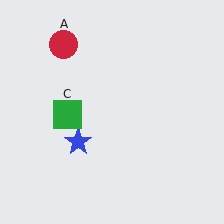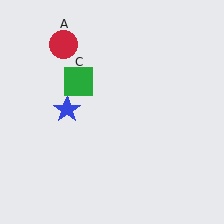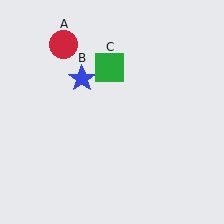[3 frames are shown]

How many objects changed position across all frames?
2 objects changed position: blue star (object B), green square (object C).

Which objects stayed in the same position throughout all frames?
Red circle (object A) remained stationary.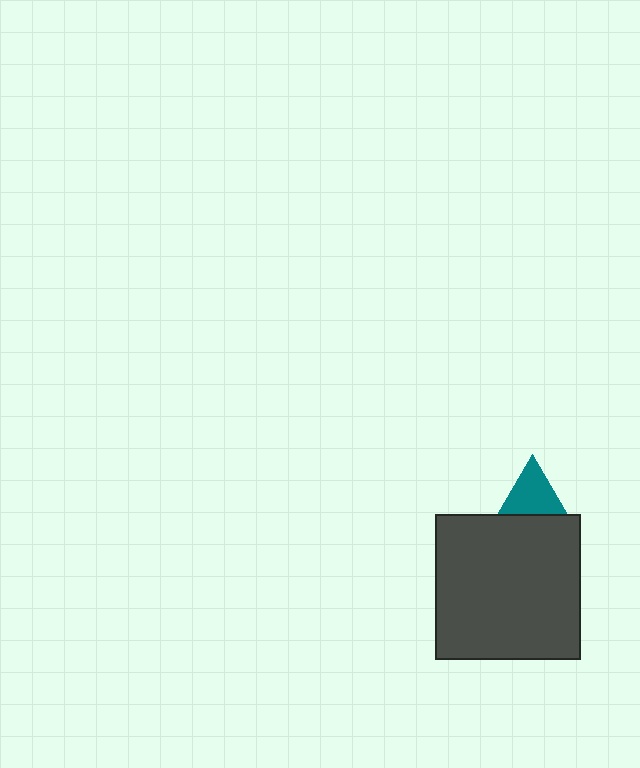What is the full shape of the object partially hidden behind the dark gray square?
The partially hidden object is a teal triangle.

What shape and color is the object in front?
The object in front is a dark gray square.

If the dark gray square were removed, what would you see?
You would see the complete teal triangle.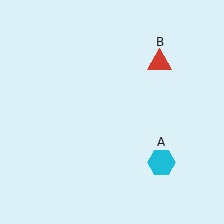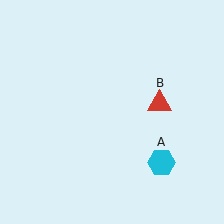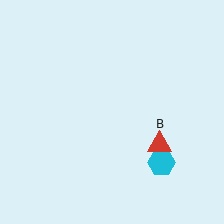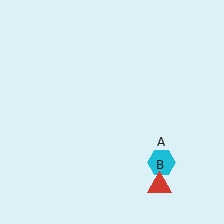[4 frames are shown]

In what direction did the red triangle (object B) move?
The red triangle (object B) moved down.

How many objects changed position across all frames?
1 object changed position: red triangle (object B).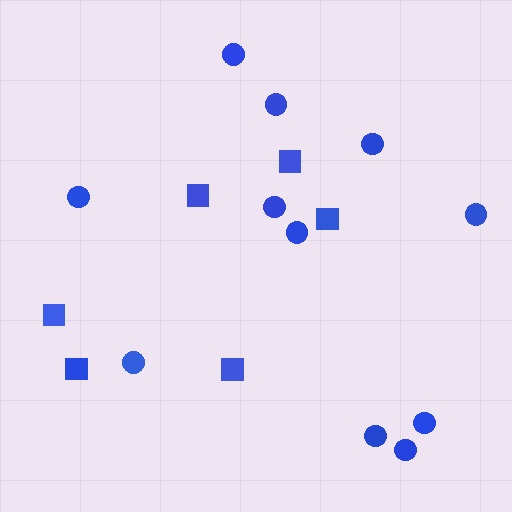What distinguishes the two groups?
There are 2 groups: one group of squares (6) and one group of circles (11).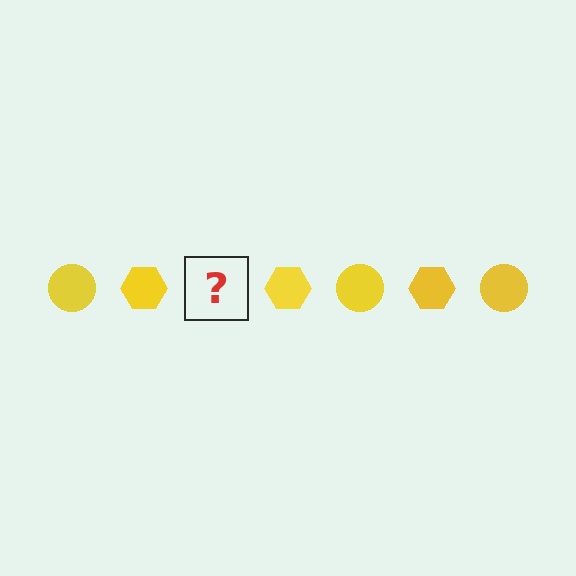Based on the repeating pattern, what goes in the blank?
The blank should be a yellow circle.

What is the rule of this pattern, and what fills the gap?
The rule is that the pattern cycles through circle, hexagon shapes in yellow. The gap should be filled with a yellow circle.